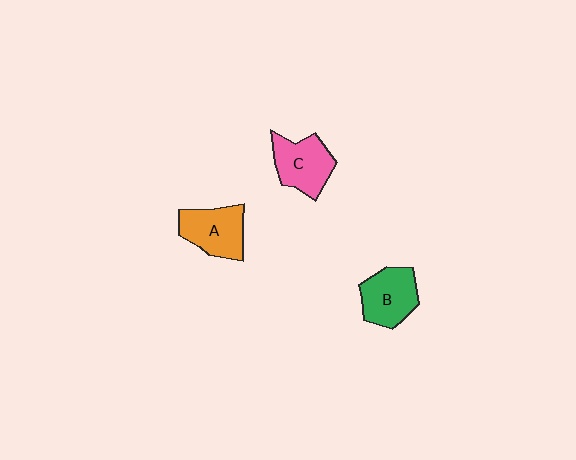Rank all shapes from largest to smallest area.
From largest to smallest: C (pink), A (orange), B (green).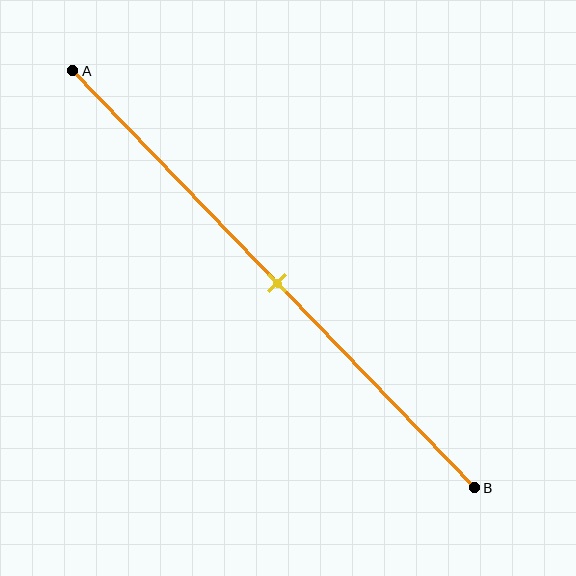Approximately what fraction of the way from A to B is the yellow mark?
The yellow mark is approximately 50% of the way from A to B.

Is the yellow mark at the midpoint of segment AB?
Yes, the mark is approximately at the midpoint.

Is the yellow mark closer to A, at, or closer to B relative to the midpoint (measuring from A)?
The yellow mark is approximately at the midpoint of segment AB.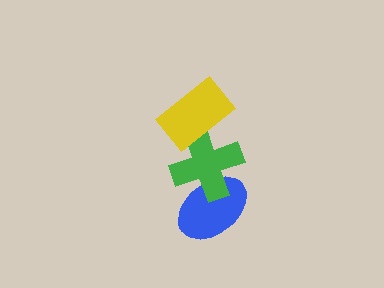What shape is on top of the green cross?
The yellow rectangle is on top of the green cross.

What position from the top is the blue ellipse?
The blue ellipse is 3rd from the top.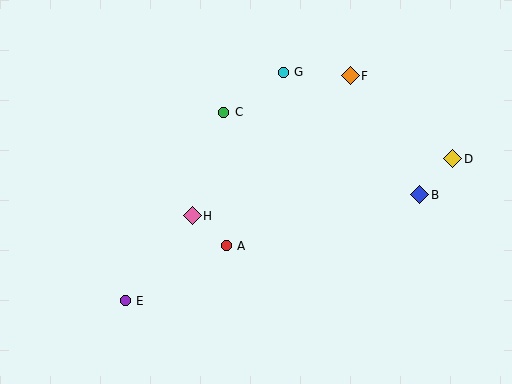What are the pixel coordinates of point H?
Point H is at (192, 216).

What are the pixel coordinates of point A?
Point A is at (226, 246).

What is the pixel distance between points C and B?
The distance between C and B is 213 pixels.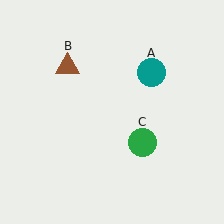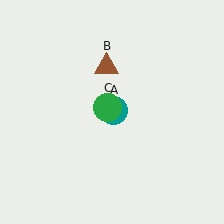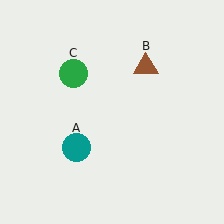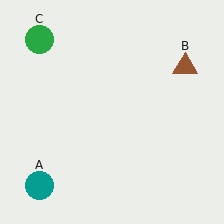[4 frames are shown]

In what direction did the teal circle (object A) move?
The teal circle (object A) moved down and to the left.